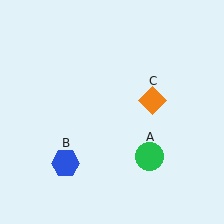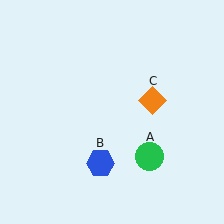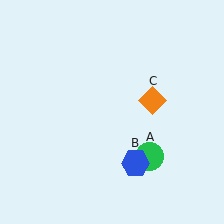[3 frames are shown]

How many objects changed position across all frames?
1 object changed position: blue hexagon (object B).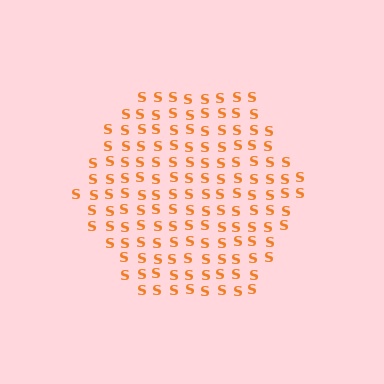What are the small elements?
The small elements are letter S's.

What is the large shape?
The large shape is a hexagon.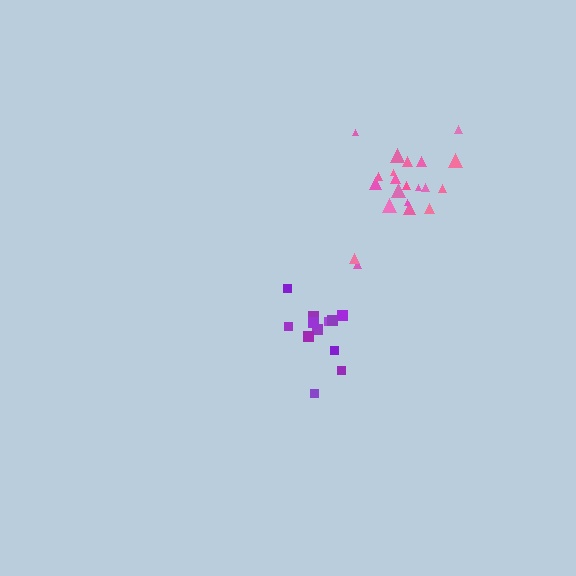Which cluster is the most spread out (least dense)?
Purple.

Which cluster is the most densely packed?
Pink.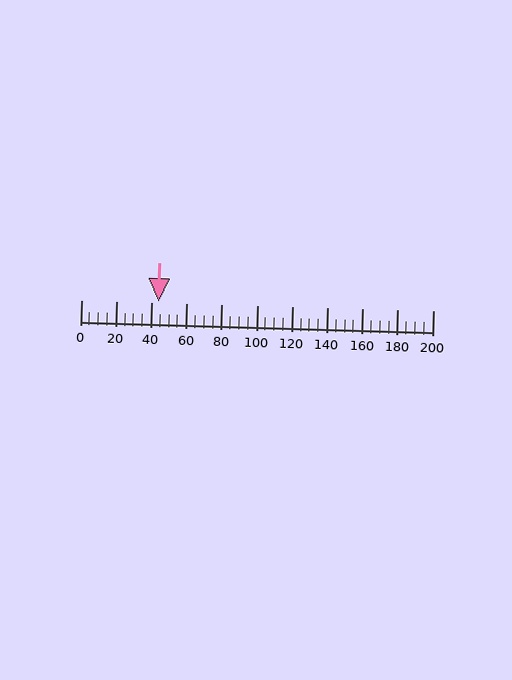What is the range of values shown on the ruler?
The ruler shows values from 0 to 200.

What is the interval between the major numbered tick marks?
The major tick marks are spaced 20 units apart.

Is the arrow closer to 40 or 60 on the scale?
The arrow is closer to 40.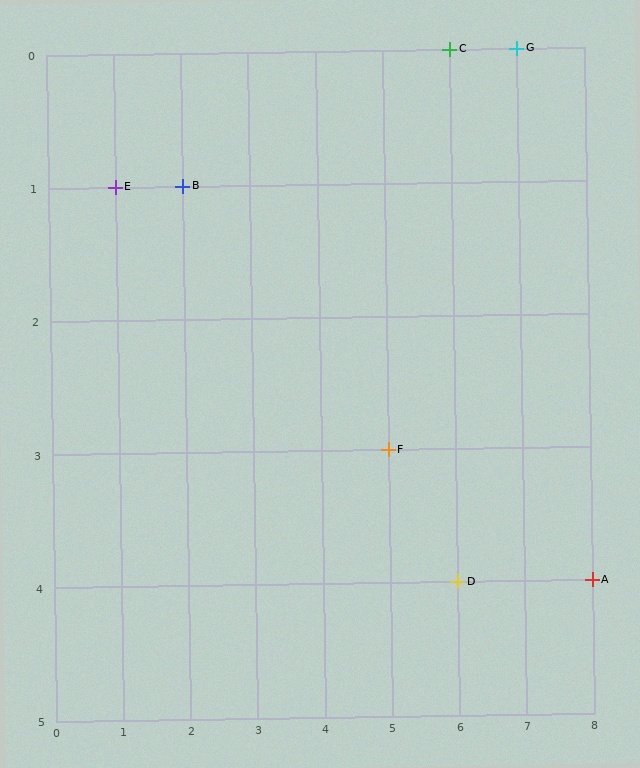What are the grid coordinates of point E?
Point E is at grid coordinates (1, 1).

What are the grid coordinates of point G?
Point G is at grid coordinates (7, 0).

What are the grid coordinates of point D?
Point D is at grid coordinates (6, 4).